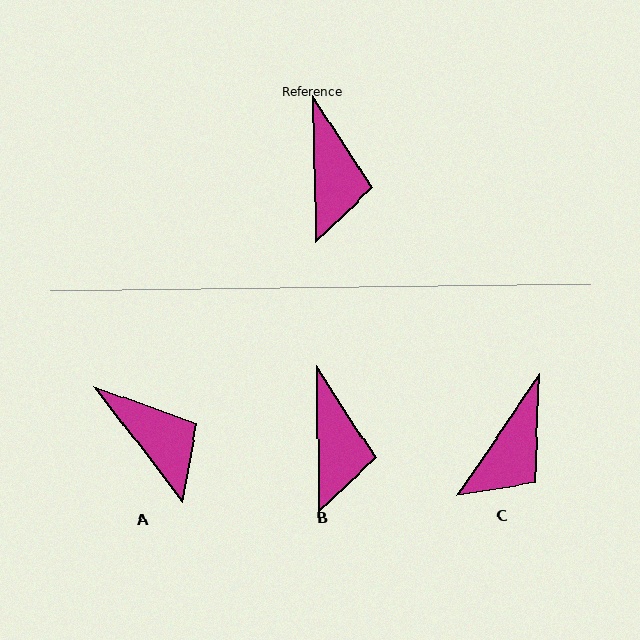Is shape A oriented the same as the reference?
No, it is off by about 37 degrees.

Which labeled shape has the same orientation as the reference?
B.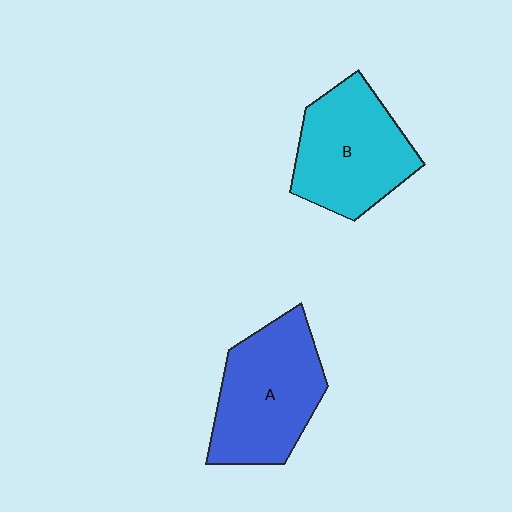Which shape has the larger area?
Shape A (blue).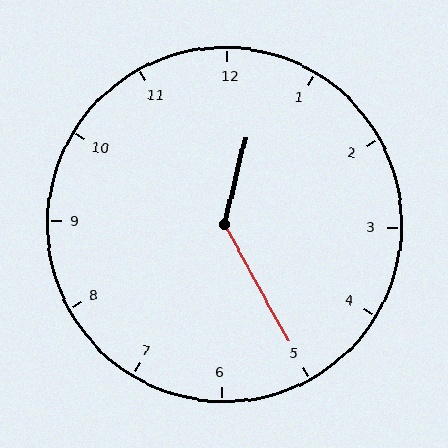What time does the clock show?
12:25.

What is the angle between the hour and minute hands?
Approximately 138 degrees.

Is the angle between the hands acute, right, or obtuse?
It is obtuse.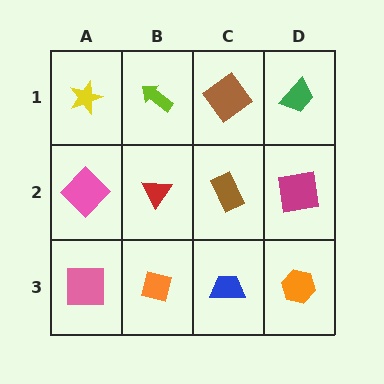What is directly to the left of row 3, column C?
An orange square.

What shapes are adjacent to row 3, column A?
A pink diamond (row 2, column A), an orange square (row 3, column B).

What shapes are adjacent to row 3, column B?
A red triangle (row 2, column B), a pink square (row 3, column A), a blue trapezoid (row 3, column C).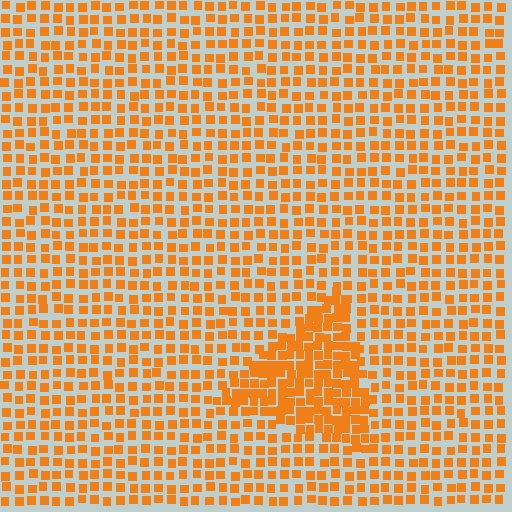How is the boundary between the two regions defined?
The boundary is defined by a change in element density (approximately 1.9x ratio). All elements are the same color, size, and shape.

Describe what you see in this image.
The image contains small orange elements arranged at two different densities. A triangle-shaped region is visible where the elements are more densely packed than the surrounding area.